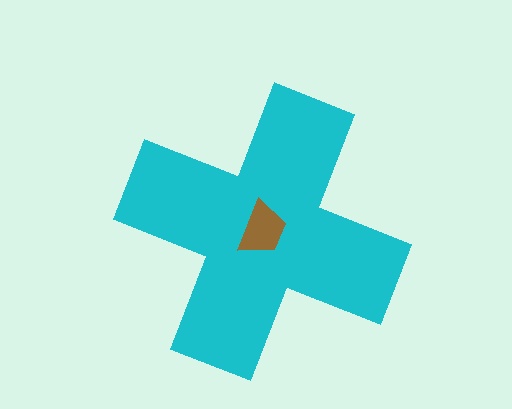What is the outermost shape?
The cyan cross.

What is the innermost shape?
The brown trapezoid.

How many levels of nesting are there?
2.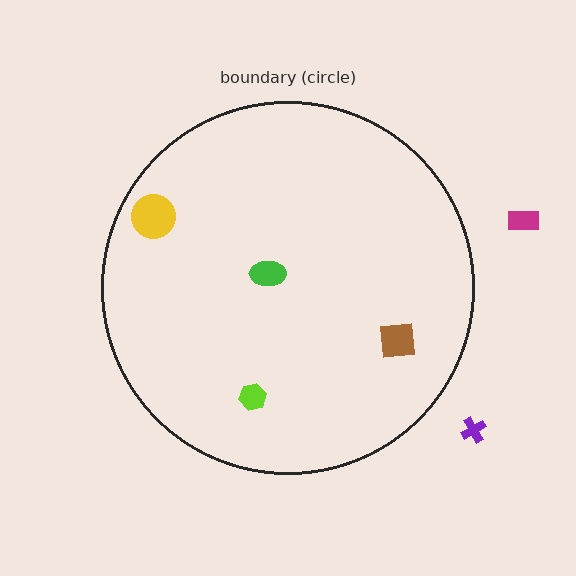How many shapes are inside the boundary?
4 inside, 2 outside.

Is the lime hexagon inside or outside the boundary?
Inside.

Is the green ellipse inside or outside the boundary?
Inside.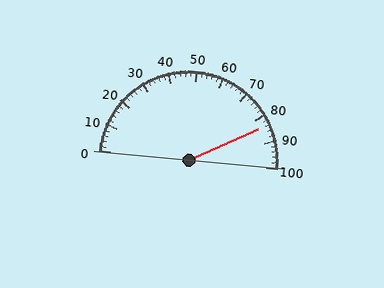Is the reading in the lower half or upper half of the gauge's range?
The reading is in the upper half of the range (0 to 100).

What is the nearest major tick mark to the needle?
The nearest major tick mark is 80.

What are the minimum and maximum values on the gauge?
The gauge ranges from 0 to 100.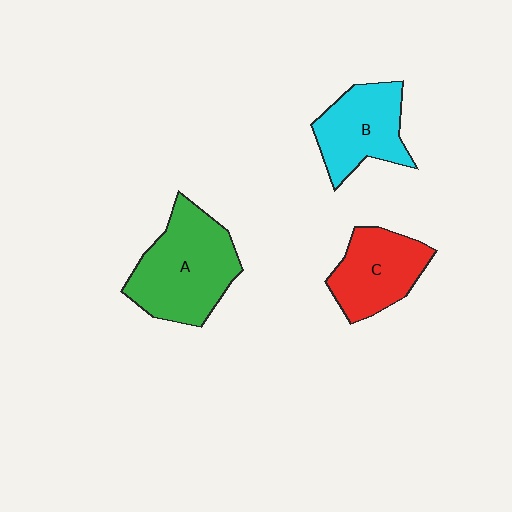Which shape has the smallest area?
Shape C (red).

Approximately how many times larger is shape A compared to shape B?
Approximately 1.4 times.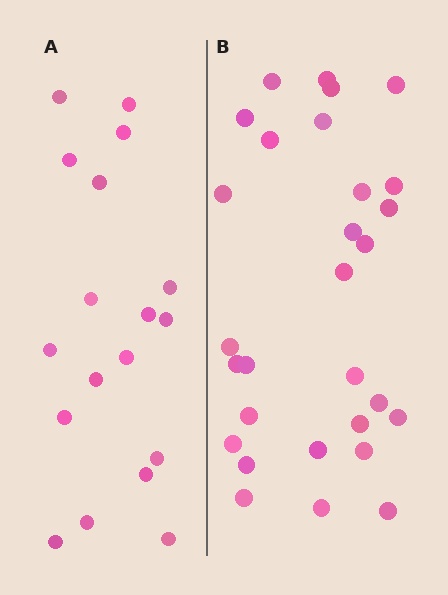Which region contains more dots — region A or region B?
Region B (the right region) has more dots.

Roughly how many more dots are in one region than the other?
Region B has roughly 12 or so more dots than region A.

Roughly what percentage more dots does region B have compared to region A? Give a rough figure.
About 60% more.